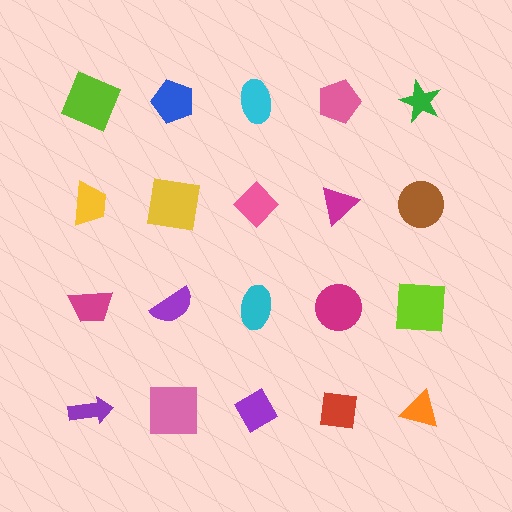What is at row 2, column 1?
A yellow trapezoid.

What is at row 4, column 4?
A red square.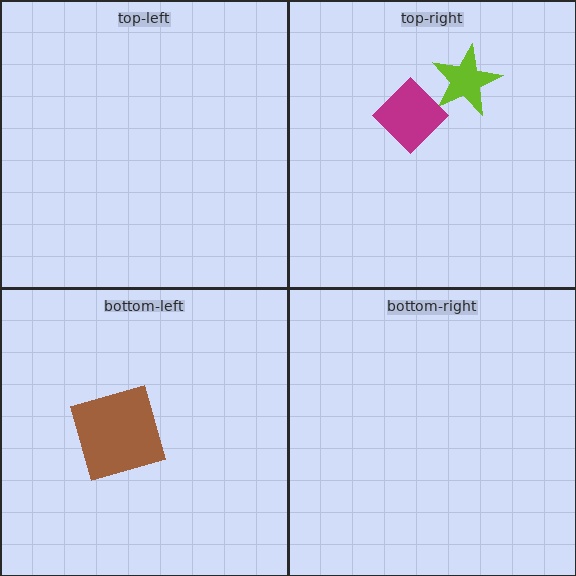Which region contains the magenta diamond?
The top-right region.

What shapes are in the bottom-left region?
The brown square.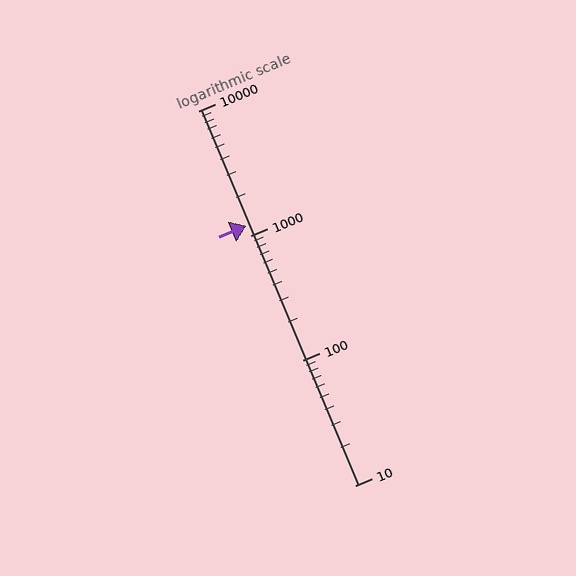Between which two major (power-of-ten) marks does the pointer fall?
The pointer is between 1000 and 10000.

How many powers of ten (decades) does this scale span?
The scale spans 3 decades, from 10 to 10000.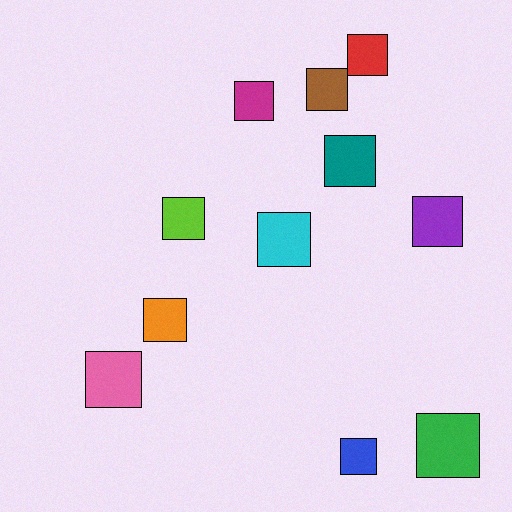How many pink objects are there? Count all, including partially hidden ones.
There is 1 pink object.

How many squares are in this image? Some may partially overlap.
There are 11 squares.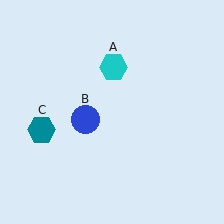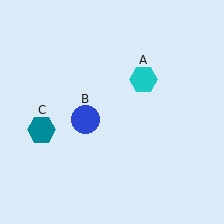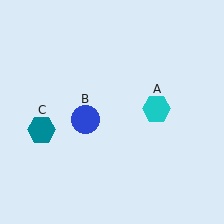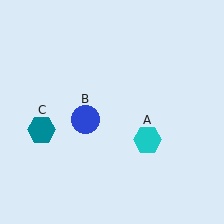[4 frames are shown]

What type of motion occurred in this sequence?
The cyan hexagon (object A) rotated clockwise around the center of the scene.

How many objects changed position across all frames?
1 object changed position: cyan hexagon (object A).